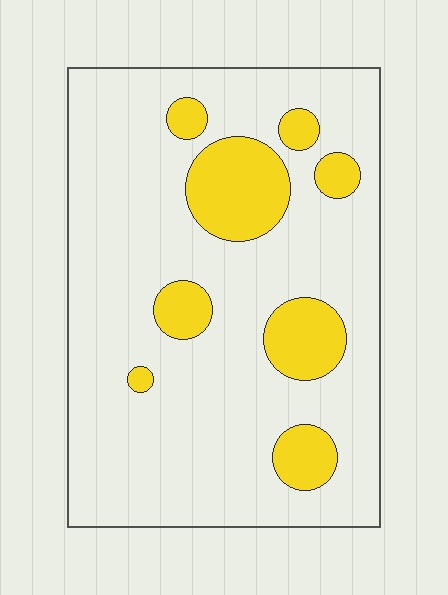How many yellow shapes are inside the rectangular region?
8.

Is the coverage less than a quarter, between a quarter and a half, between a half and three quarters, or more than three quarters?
Less than a quarter.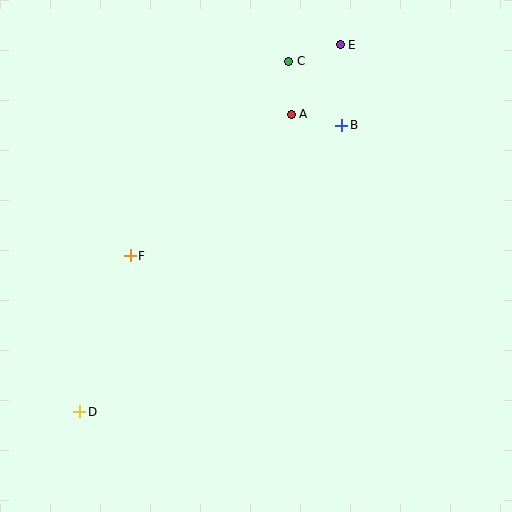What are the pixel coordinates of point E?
Point E is at (340, 45).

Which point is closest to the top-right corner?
Point E is closest to the top-right corner.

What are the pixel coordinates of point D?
Point D is at (80, 412).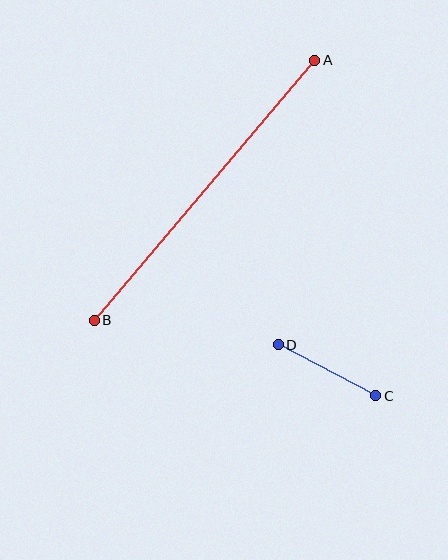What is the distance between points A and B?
The distance is approximately 341 pixels.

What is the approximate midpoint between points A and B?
The midpoint is at approximately (204, 190) pixels.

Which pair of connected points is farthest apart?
Points A and B are farthest apart.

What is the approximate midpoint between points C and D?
The midpoint is at approximately (327, 370) pixels.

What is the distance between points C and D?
The distance is approximately 110 pixels.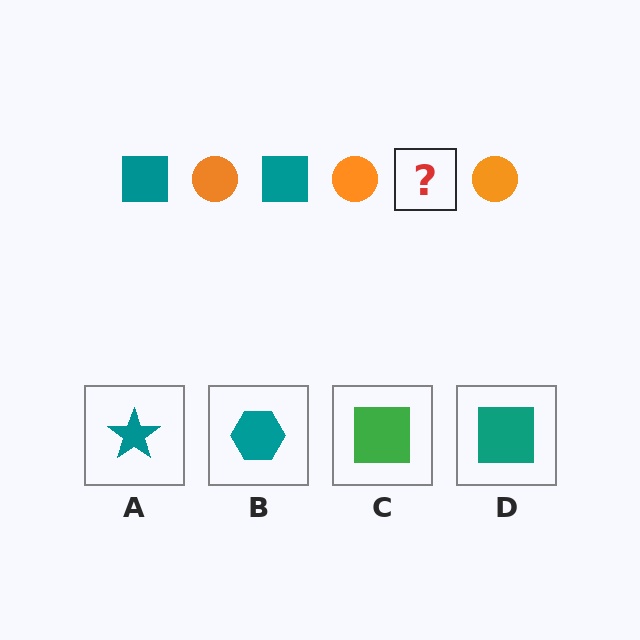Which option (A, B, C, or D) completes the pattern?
D.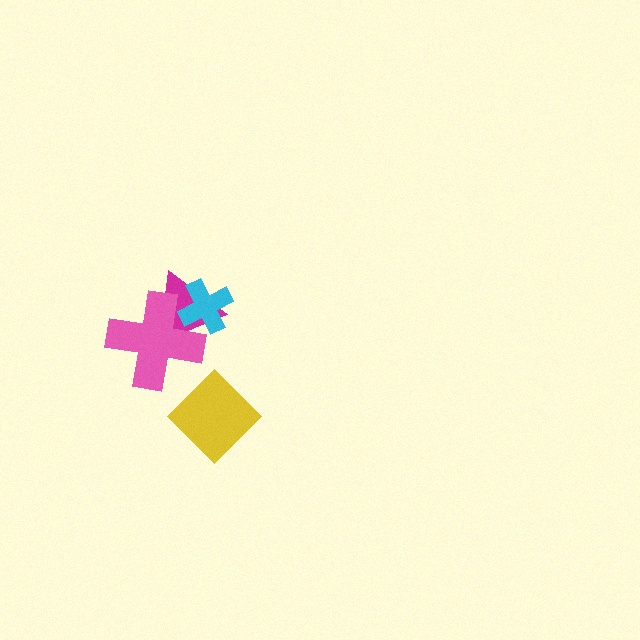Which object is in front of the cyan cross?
The pink cross is in front of the cyan cross.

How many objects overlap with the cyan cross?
2 objects overlap with the cyan cross.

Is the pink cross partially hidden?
No, no other shape covers it.